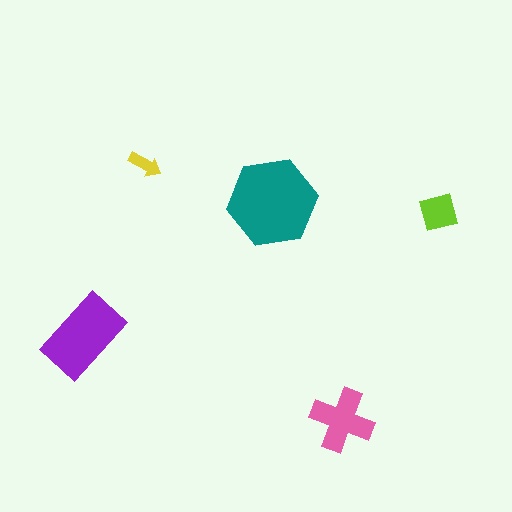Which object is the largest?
The teal hexagon.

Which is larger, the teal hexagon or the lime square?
The teal hexagon.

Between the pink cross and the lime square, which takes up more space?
The pink cross.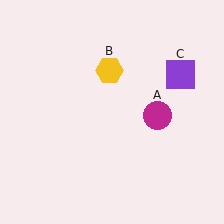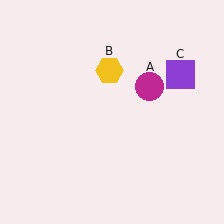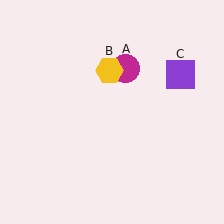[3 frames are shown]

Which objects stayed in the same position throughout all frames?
Yellow hexagon (object B) and purple square (object C) remained stationary.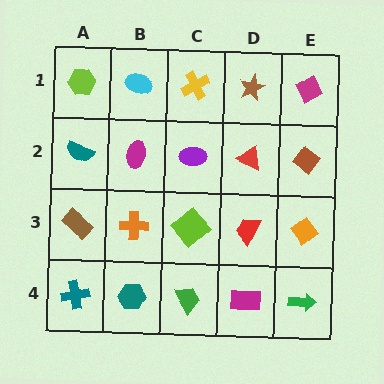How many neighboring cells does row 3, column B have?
4.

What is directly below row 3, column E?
A green arrow.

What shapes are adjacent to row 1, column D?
A red triangle (row 2, column D), a yellow cross (row 1, column C), a magenta diamond (row 1, column E).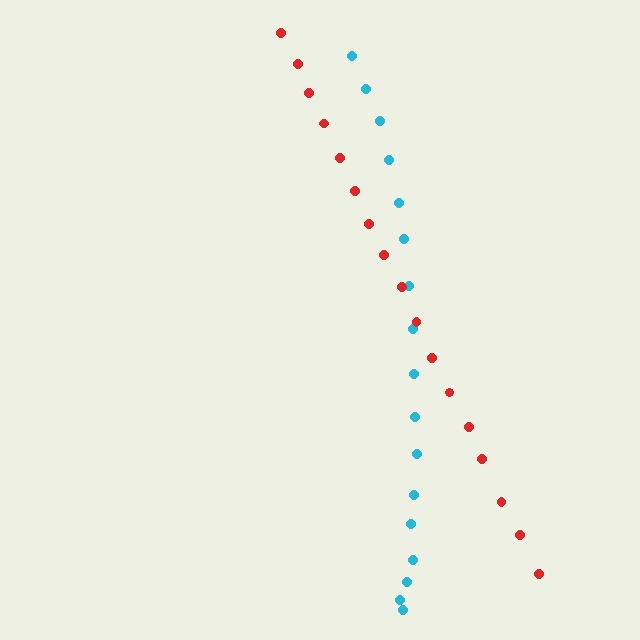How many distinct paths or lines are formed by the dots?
There are 2 distinct paths.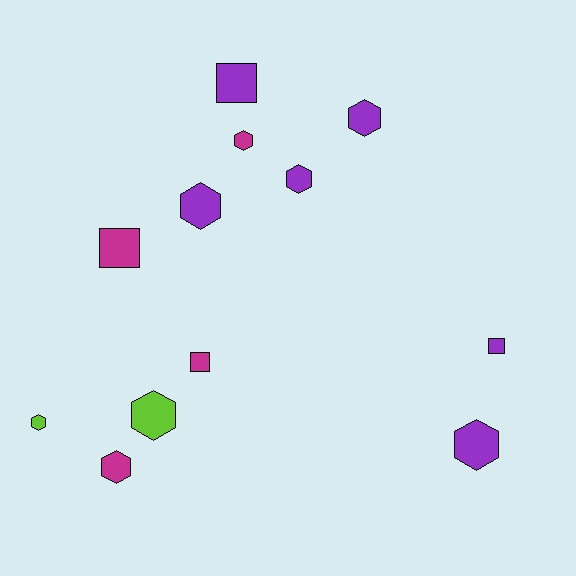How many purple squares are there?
There are 2 purple squares.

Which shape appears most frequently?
Hexagon, with 8 objects.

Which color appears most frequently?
Purple, with 6 objects.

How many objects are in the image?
There are 12 objects.